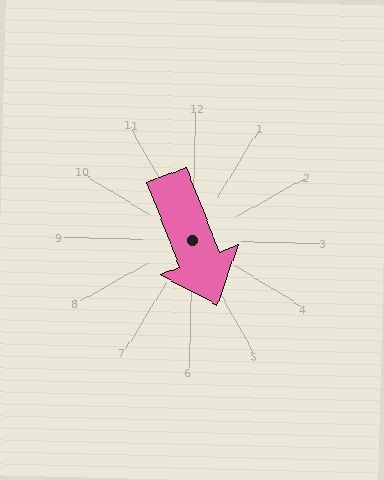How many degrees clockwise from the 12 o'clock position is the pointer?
Approximately 157 degrees.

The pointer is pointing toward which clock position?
Roughly 5 o'clock.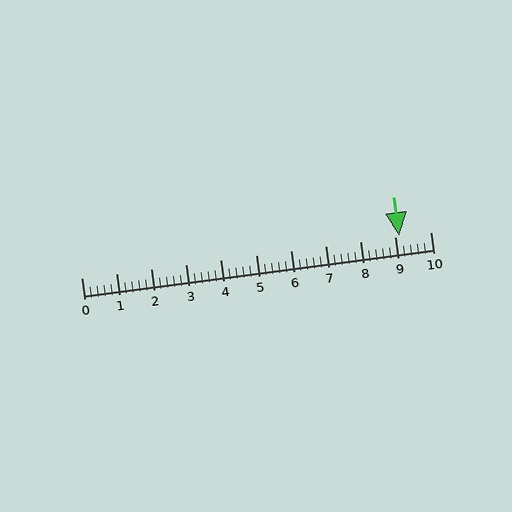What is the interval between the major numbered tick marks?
The major tick marks are spaced 1 units apart.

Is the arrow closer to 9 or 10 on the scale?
The arrow is closer to 9.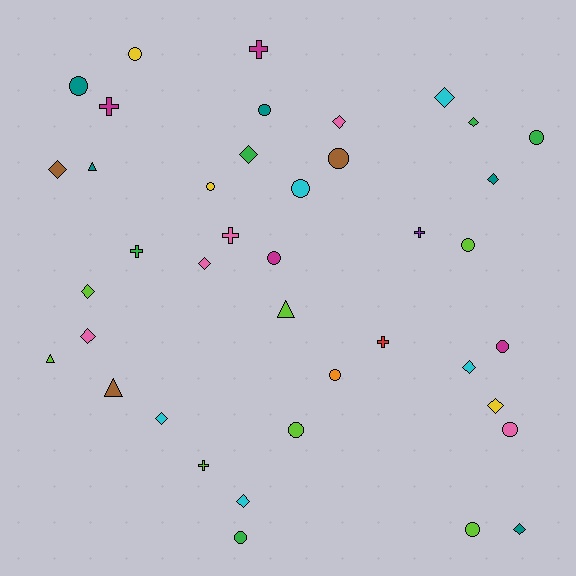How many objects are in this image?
There are 40 objects.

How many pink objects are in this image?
There are 5 pink objects.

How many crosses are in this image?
There are 7 crosses.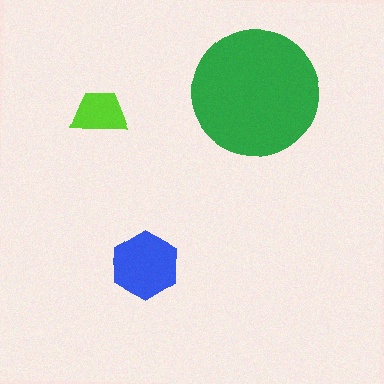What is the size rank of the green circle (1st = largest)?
1st.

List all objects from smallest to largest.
The lime trapezoid, the blue hexagon, the green circle.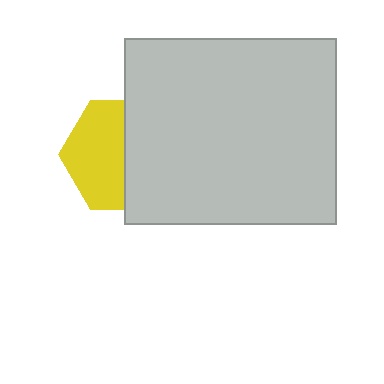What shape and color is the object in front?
The object in front is a light gray rectangle.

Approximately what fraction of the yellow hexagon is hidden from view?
Roughly 48% of the yellow hexagon is hidden behind the light gray rectangle.